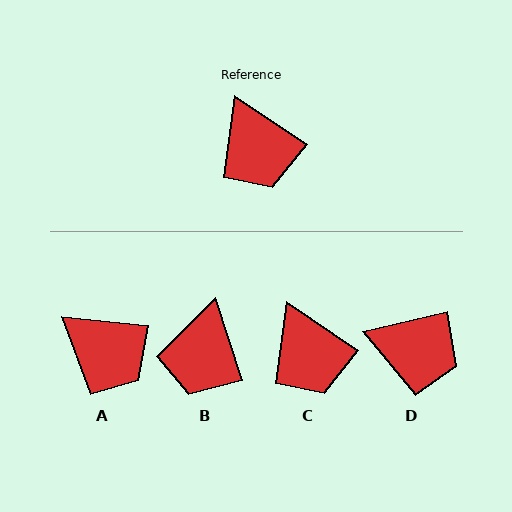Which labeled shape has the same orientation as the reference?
C.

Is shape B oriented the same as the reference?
No, it is off by about 38 degrees.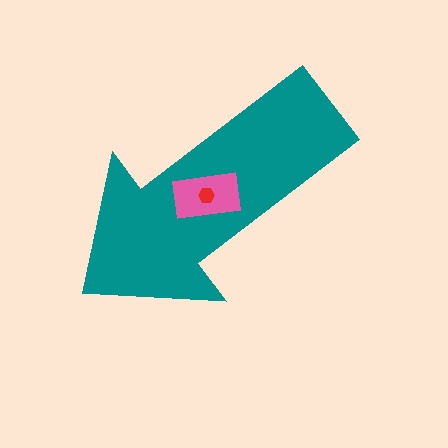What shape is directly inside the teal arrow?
The pink rectangle.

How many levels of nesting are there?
3.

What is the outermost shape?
The teal arrow.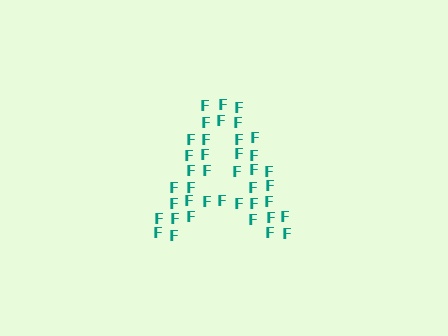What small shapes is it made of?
It is made of small letter F's.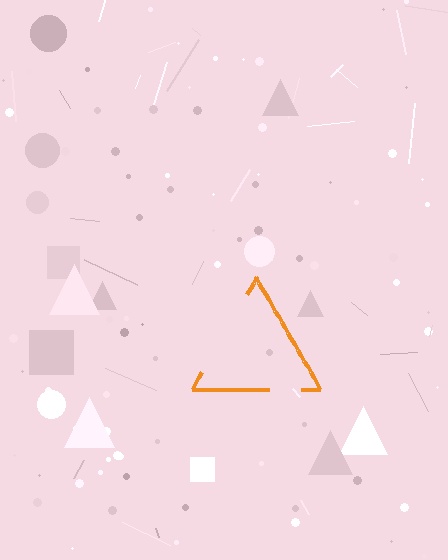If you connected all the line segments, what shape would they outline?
They would outline a triangle.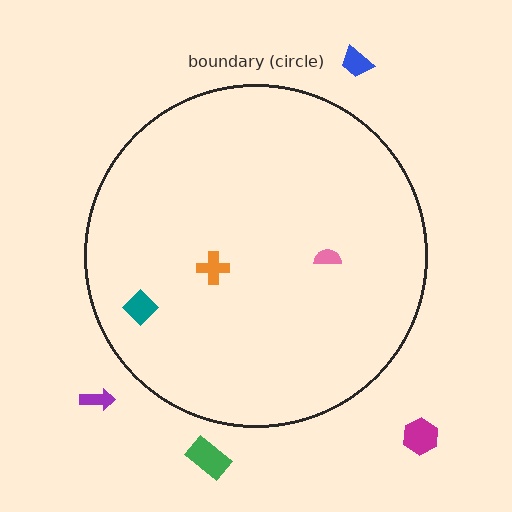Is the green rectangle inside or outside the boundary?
Outside.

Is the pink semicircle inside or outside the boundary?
Inside.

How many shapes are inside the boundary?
3 inside, 4 outside.